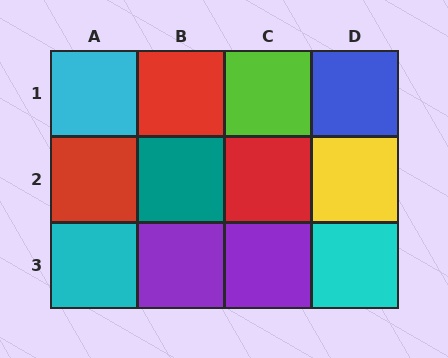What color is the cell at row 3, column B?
Purple.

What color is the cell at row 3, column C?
Purple.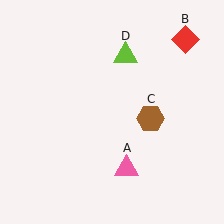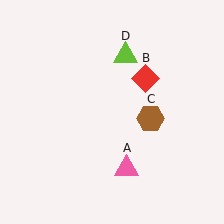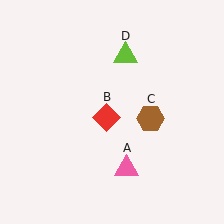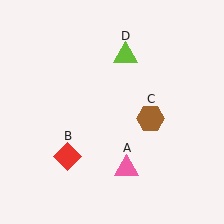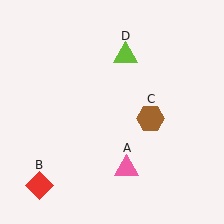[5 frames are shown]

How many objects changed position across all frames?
1 object changed position: red diamond (object B).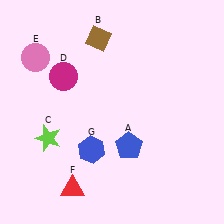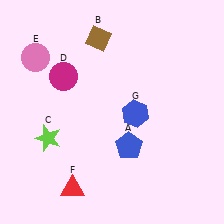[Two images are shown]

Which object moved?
The blue hexagon (G) moved right.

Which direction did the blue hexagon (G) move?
The blue hexagon (G) moved right.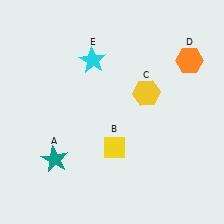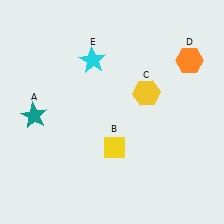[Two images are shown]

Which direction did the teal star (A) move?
The teal star (A) moved up.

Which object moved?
The teal star (A) moved up.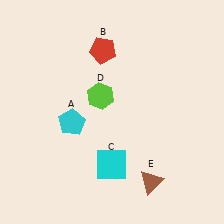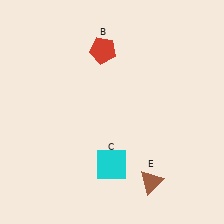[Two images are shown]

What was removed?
The cyan pentagon (A), the lime hexagon (D) were removed in Image 2.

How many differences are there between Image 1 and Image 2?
There are 2 differences between the two images.